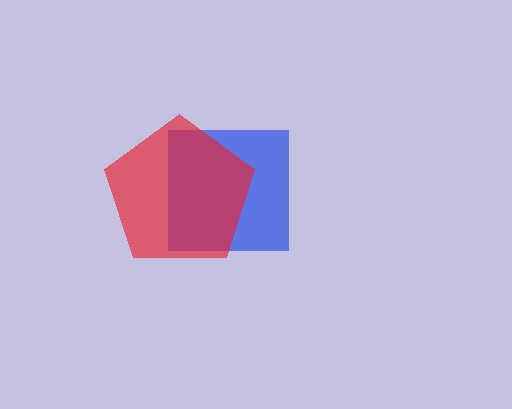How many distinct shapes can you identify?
There are 2 distinct shapes: a blue square, a red pentagon.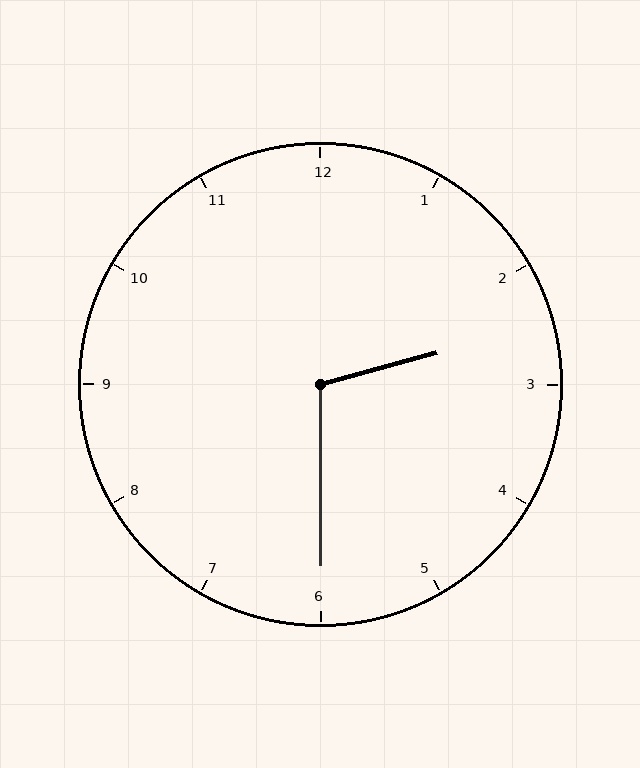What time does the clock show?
2:30.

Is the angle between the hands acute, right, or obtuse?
It is obtuse.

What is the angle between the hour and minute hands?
Approximately 105 degrees.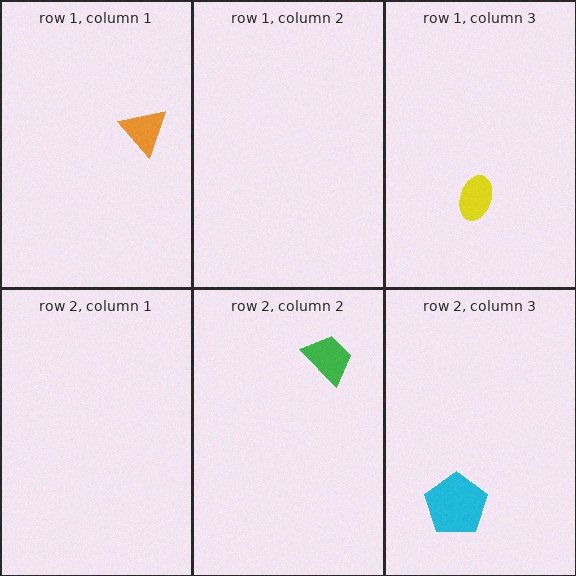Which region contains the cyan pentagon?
The row 2, column 3 region.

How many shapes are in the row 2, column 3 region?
1.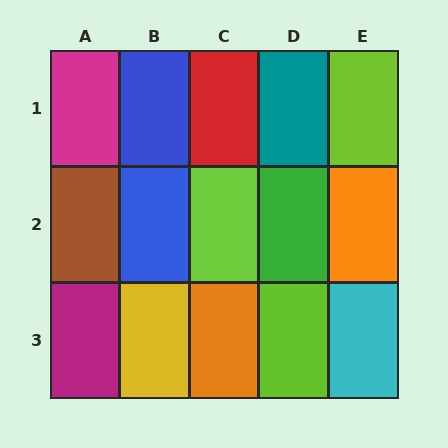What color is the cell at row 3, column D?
Lime.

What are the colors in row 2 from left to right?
Brown, blue, lime, green, orange.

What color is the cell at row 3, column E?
Cyan.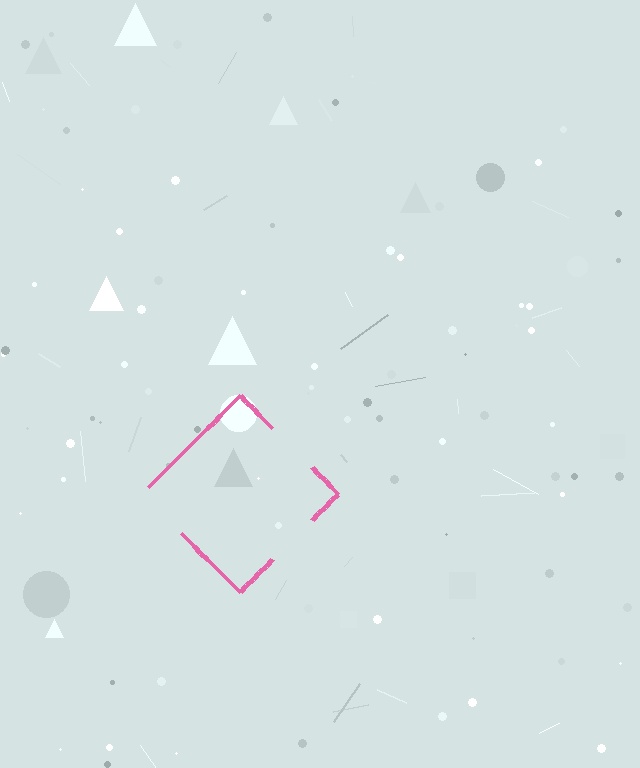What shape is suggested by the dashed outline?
The dashed outline suggests a diamond.